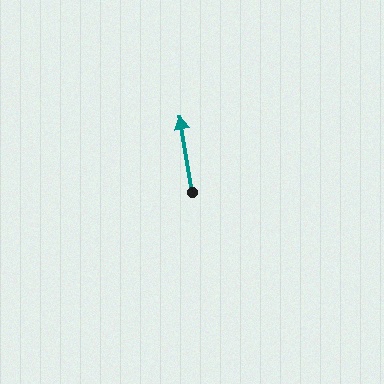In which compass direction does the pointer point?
North.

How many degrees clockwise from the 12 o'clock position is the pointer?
Approximately 351 degrees.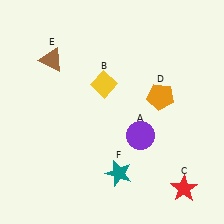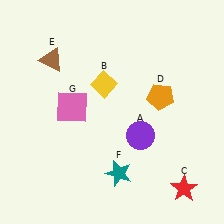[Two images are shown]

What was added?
A pink square (G) was added in Image 2.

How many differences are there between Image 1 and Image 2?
There is 1 difference between the two images.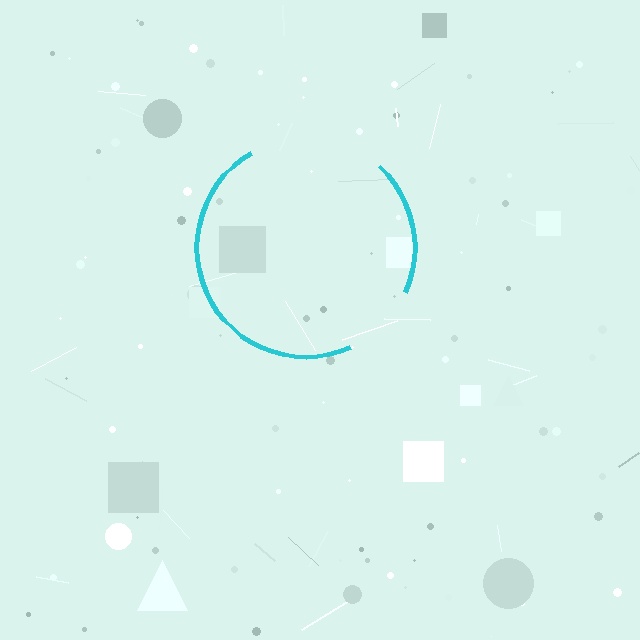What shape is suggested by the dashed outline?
The dashed outline suggests a circle.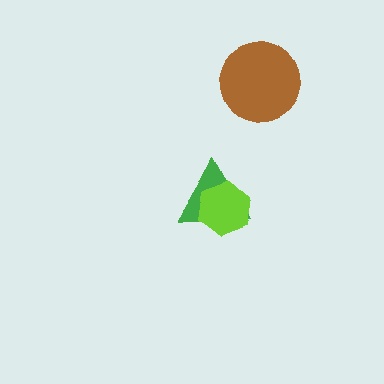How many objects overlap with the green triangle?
1 object overlaps with the green triangle.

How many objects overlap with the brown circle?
0 objects overlap with the brown circle.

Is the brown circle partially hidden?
No, no other shape covers it.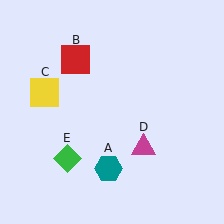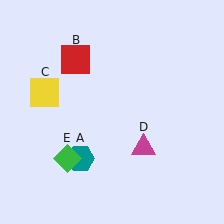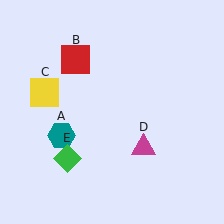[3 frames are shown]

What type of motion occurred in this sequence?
The teal hexagon (object A) rotated clockwise around the center of the scene.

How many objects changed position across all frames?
1 object changed position: teal hexagon (object A).